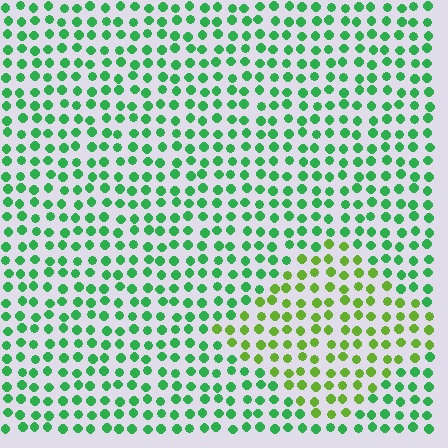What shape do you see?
I see a diamond.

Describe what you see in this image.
The image is filled with small green elements in a uniform arrangement. A diamond-shaped region is visible where the elements are tinted to a slightly different hue, forming a subtle color boundary.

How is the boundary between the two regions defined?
The boundary is defined purely by a slight shift in hue (about 41 degrees). Spacing, size, and orientation are identical on both sides.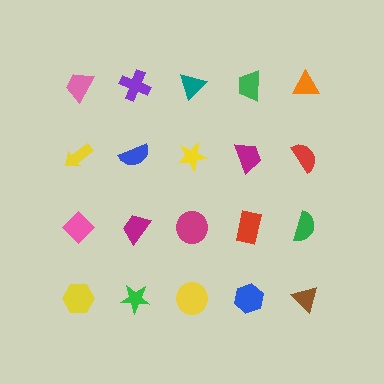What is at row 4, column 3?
A yellow circle.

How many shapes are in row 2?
5 shapes.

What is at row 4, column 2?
A green star.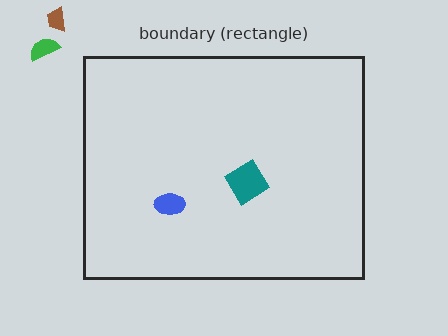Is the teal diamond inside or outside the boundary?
Inside.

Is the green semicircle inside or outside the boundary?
Outside.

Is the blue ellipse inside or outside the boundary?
Inside.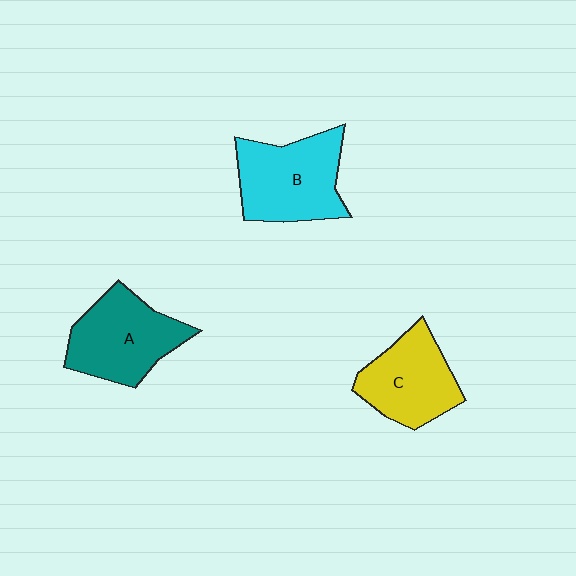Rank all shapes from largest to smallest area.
From largest to smallest: B (cyan), A (teal), C (yellow).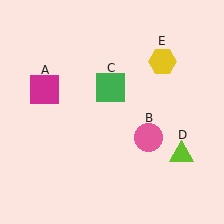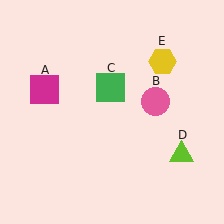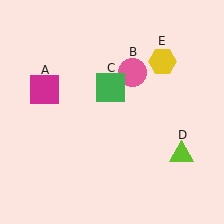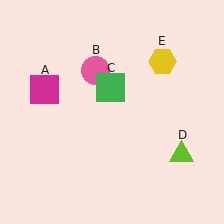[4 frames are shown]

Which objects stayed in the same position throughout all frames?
Magenta square (object A) and green square (object C) and lime triangle (object D) and yellow hexagon (object E) remained stationary.